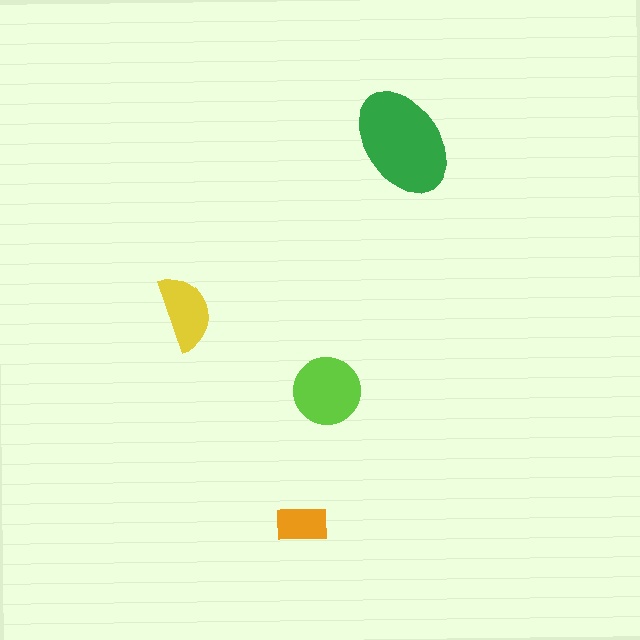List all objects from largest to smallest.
The green ellipse, the lime circle, the yellow semicircle, the orange rectangle.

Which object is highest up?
The green ellipse is topmost.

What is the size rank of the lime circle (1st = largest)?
2nd.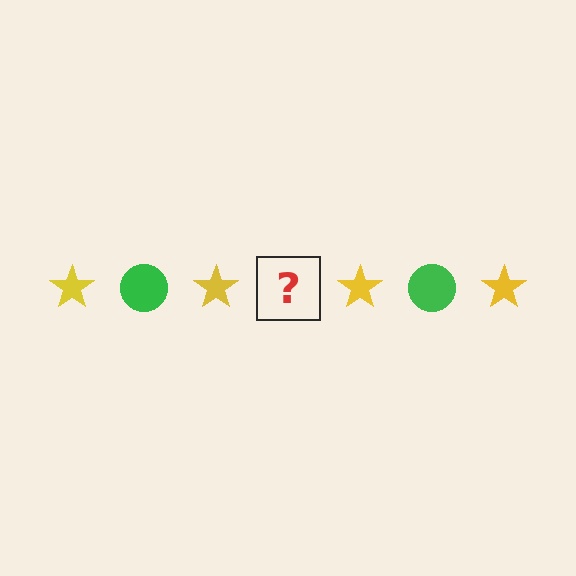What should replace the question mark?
The question mark should be replaced with a green circle.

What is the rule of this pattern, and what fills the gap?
The rule is that the pattern alternates between yellow star and green circle. The gap should be filled with a green circle.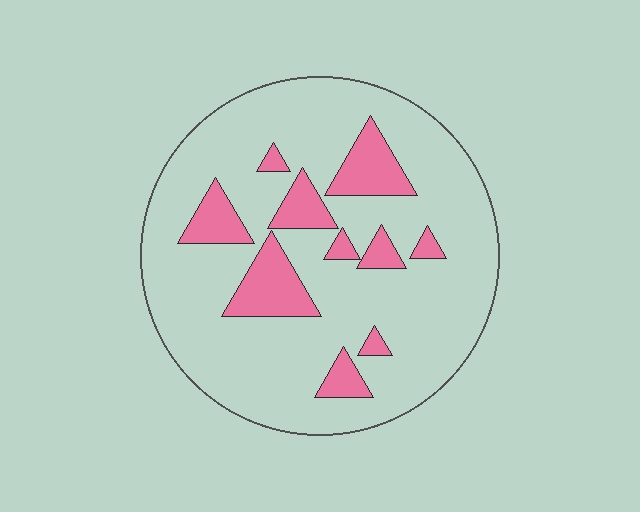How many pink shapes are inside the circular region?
10.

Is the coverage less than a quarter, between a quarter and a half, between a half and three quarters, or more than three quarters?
Less than a quarter.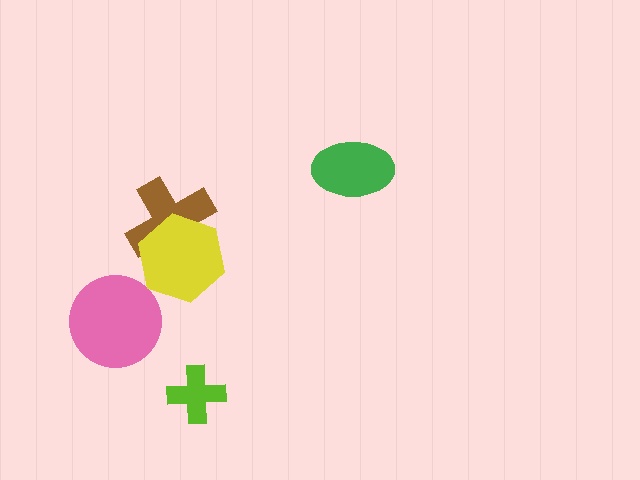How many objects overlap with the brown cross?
1 object overlaps with the brown cross.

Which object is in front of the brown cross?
The yellow hexagon is in front of the brown cross.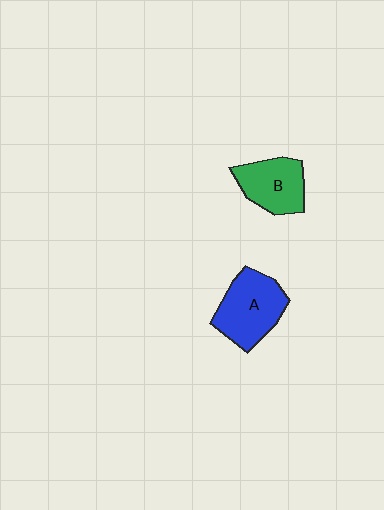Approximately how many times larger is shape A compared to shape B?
Approximately 1.2 times.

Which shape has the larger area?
Shape A (blue).